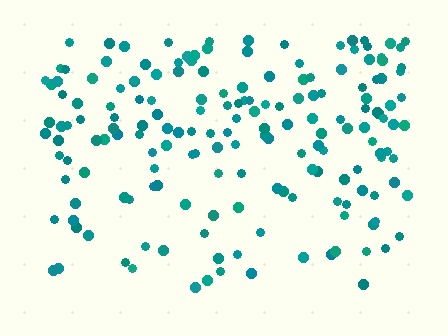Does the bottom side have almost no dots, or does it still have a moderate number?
Still a moderate number, just noticeably fewer than the top.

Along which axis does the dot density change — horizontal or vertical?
Vertical.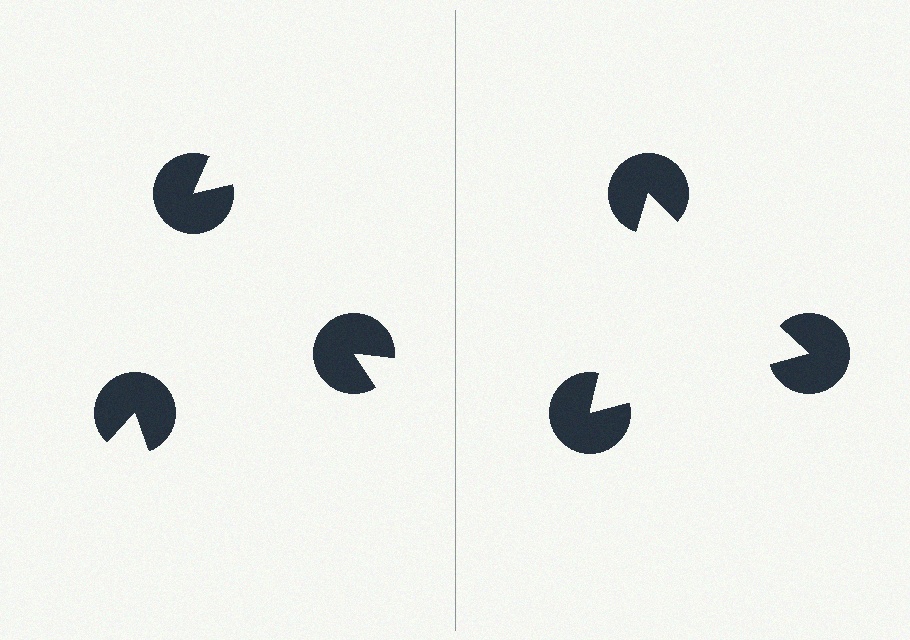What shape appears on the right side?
An illusory triangle.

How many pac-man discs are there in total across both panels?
6 — 3 on each side.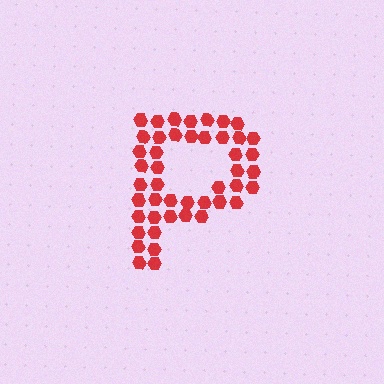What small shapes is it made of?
It is made of small hexagons.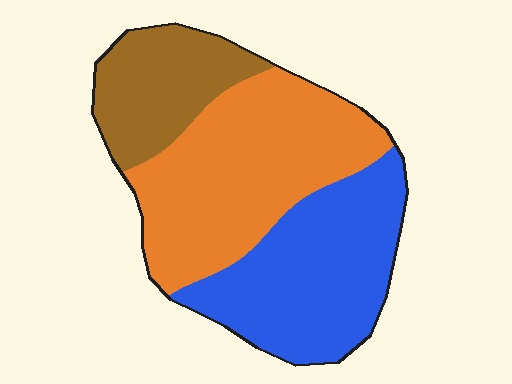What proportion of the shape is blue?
Blue takes up about three eighths (3/8) of the shape.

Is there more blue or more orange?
Orange.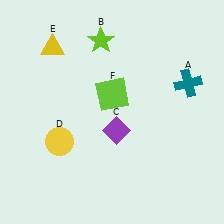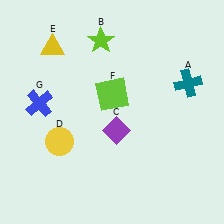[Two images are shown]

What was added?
A blue cross (G) was added in Image 2.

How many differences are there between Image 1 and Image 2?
There is 1 difference between the two images.